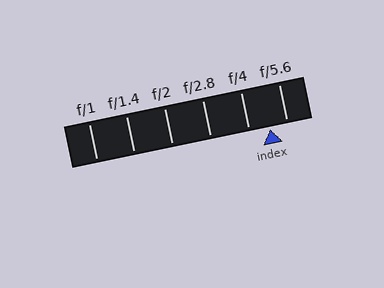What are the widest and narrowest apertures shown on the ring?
The widest aperture shown is f/1 and the narrowest is f/5.6.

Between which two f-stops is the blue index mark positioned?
The index mark is between f/4 and f/5.6.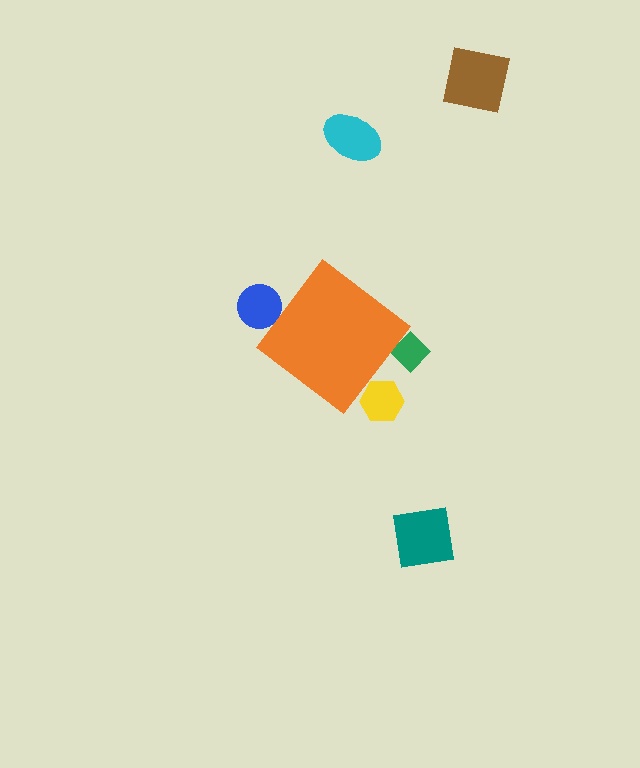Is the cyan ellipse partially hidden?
No, the cyan ellipse is fully visible.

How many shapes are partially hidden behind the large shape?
3 shapes are partially hidden.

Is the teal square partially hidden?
No, the teal square is fully visible.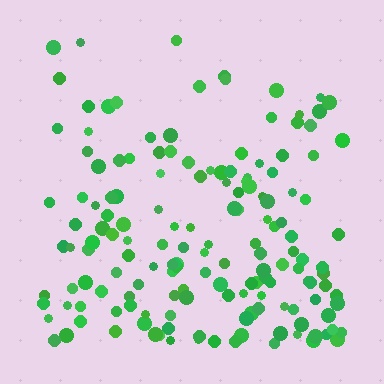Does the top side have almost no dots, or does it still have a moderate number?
Still a moderate number, just noticeably fewer than the bottom.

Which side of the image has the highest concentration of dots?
The bottom.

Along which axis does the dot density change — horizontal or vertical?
Vertical.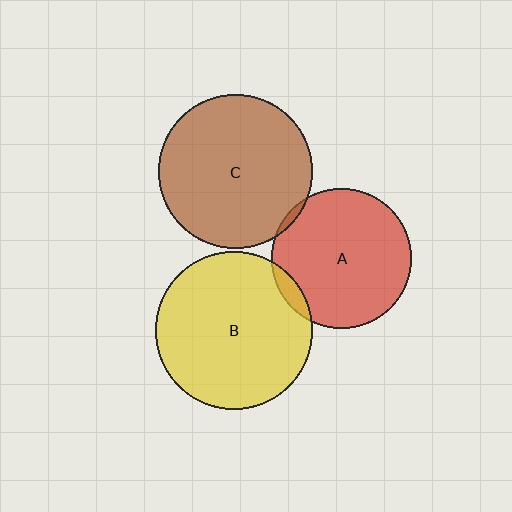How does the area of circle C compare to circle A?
Approximately 1.2 times.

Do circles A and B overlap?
Yes.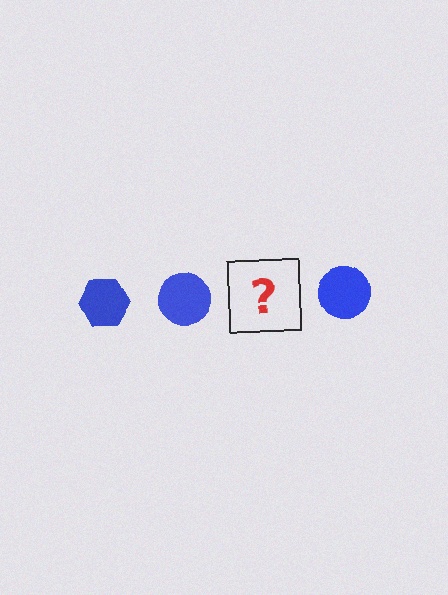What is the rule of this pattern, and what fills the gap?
The rule is that the pattern cycles through hexagon, circle shapes in blue. The gap should be filled with a blue hexagon.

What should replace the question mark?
The question mark should be replaced with a blue hexagon.